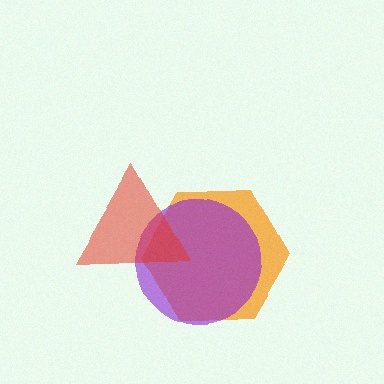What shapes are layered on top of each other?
The layered shapes are: an orange hexagon, a purple circle, a red triangle.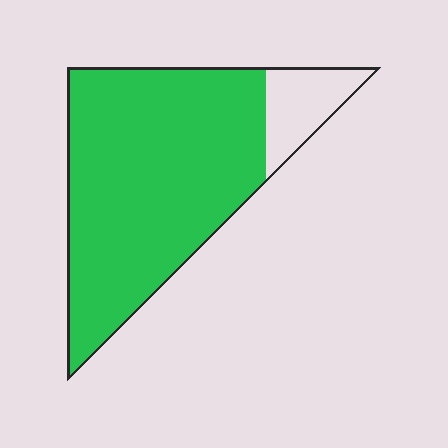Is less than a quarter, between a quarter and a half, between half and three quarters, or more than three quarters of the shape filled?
More than three quarters.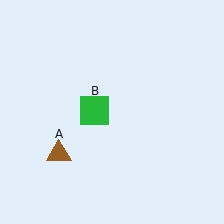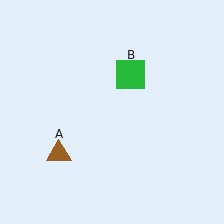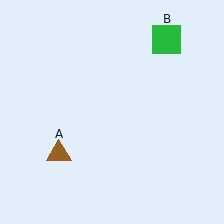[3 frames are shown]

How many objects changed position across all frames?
1 object changed position: green square (object B).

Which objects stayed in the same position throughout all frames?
Brown triangle (object A) remained stationary.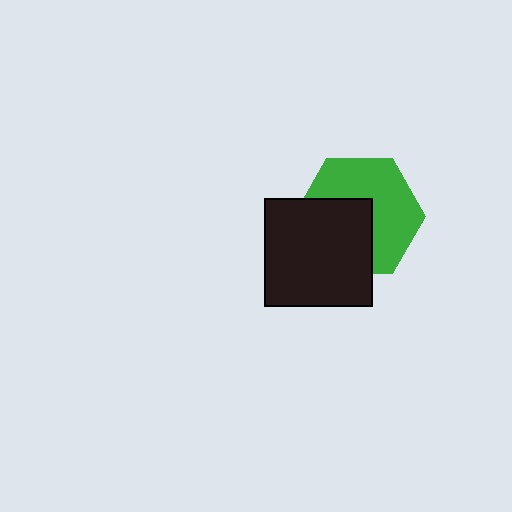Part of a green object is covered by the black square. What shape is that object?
It is a hexagon.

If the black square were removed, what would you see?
You would see the complete green hexagon.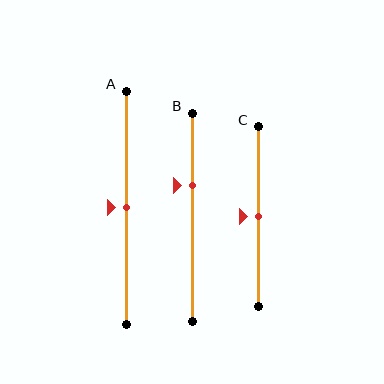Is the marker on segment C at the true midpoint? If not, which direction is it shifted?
Yes, the marker on segment C is at the true midpoint.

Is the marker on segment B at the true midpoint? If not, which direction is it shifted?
No, the marker on segment B is shifted upward by about 15% of the segment length.